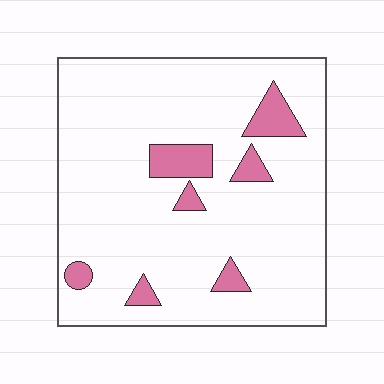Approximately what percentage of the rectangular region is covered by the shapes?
Approximately 10%.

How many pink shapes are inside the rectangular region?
7.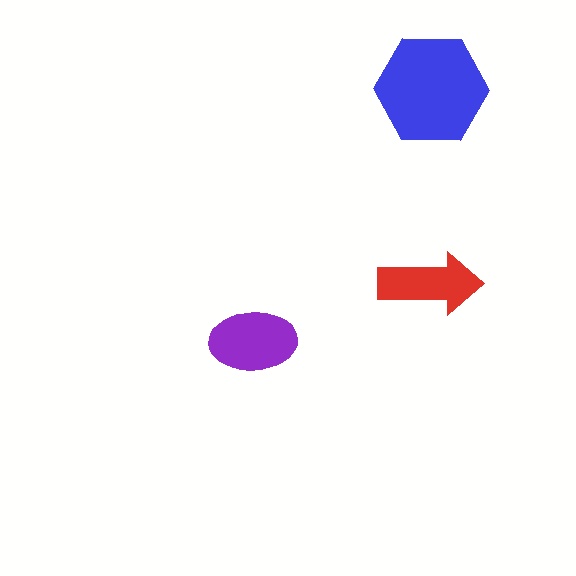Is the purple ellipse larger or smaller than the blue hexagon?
Smaller.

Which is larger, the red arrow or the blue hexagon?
The blue hexagon.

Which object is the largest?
The blue hexagon.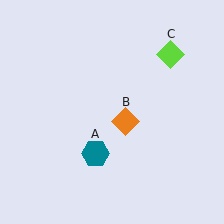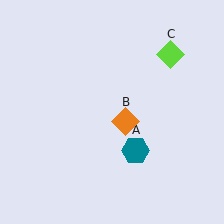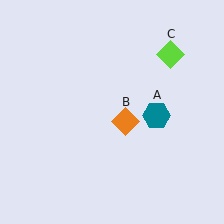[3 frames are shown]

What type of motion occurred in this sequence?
The teal hexagon (object A) rotated counterclockwise around the center of the scene.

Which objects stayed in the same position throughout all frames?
Orange diamond (object B) and lime diamond (object C) remained stationary.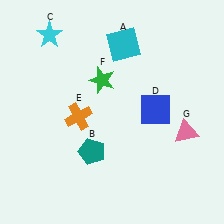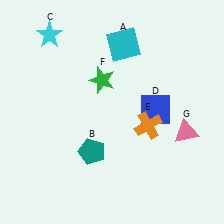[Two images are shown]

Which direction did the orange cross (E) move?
The orange cross (E) moved right.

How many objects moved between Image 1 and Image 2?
1 object moved between the two images.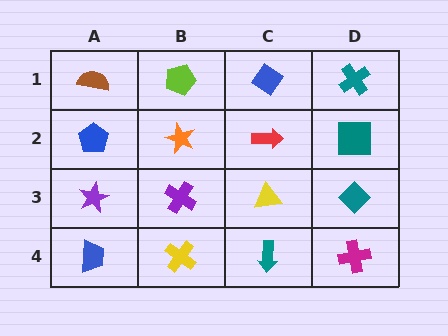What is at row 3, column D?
A teal diamond.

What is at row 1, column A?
A brown semicircle.